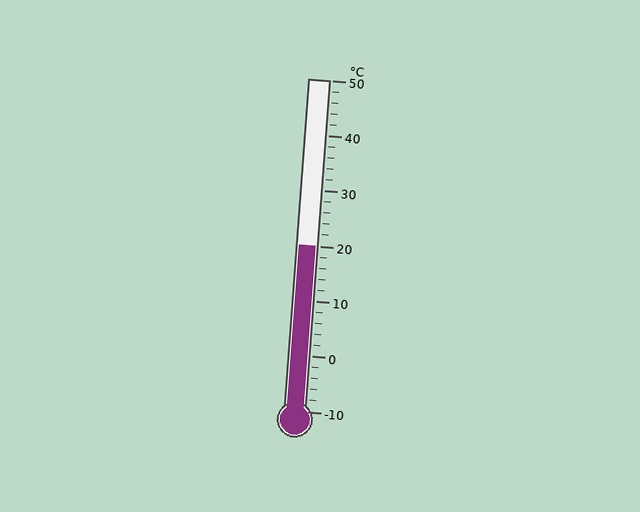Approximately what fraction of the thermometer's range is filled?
The thermometer is filled to approximately 50% of its range.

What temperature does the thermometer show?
The thermometer shows approximately 20°C.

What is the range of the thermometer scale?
The thermometer scale ranges from -10°C to 50°C.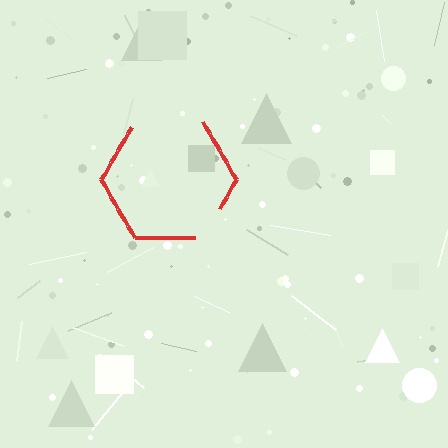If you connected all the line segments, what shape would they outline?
They would outline a hexagon.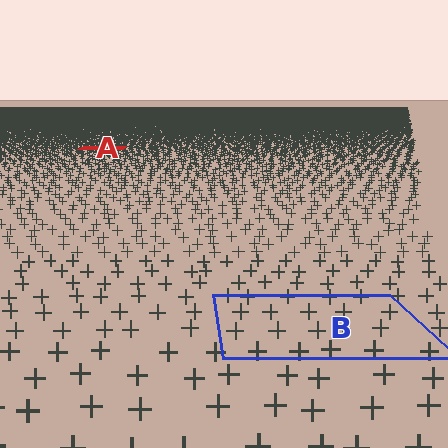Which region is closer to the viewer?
Region B is closer. The texture elements there are larger and more spread out.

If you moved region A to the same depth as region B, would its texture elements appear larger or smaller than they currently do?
They would appear larger. At a closer depth, the same texture elements are projected at a bigger on-screen size.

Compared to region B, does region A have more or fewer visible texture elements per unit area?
Region A has more texture elements per unit area — they are packed more densely because it is farther away.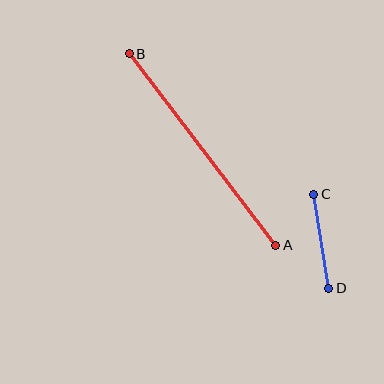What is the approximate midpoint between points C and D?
The midpoint is at approximately (321, 241) pixels.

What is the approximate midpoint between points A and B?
The midpoint is at approximately (202, 149) pixels.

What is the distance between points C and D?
The distance is approximately 95 pixels.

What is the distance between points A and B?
The distance is approximately 241 pixels.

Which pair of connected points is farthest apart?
Points A and B are farthest apart.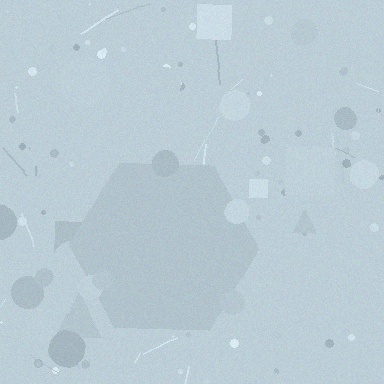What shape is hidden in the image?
A hexagon is hidden in the image.